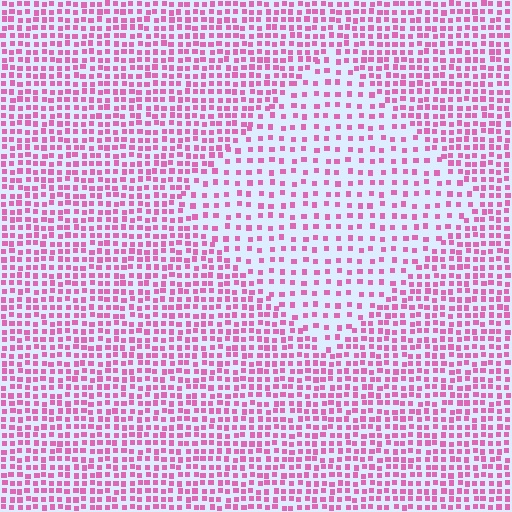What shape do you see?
I see a diamond.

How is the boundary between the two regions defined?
The boundary is defined by a change in element density (approximately 1.9x ratio). All elements are the same color, size, and shape.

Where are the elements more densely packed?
The elements are more densely packed outside the diamond boundary.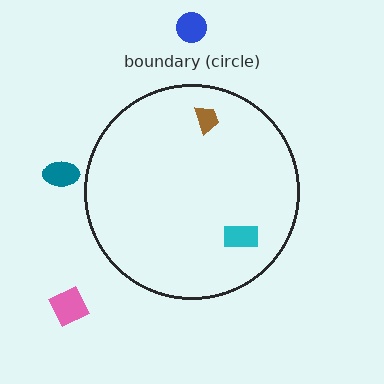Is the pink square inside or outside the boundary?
Outside.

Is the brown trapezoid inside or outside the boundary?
Inside.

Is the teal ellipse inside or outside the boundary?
Outside.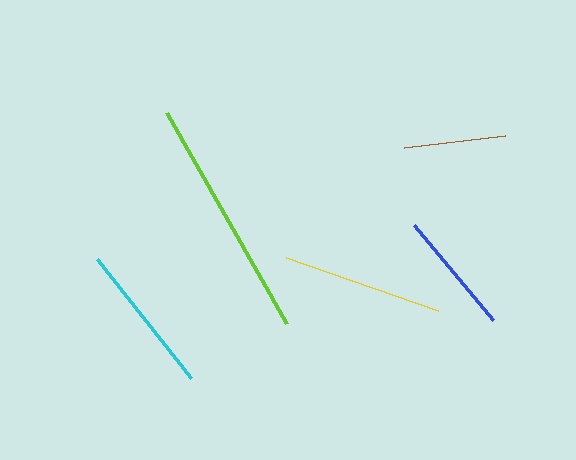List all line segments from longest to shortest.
From longest to shortest: lime, yellow, cyan, blue, brown.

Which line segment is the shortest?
The brown line is the shortest at approximately 101 pixels.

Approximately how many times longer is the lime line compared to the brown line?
The lime line is approximately 2.4 times the length of the brown line.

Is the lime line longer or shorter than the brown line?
The lime line is longer than the brown line.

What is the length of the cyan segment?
The cyan segment is approximately 151 pixels long.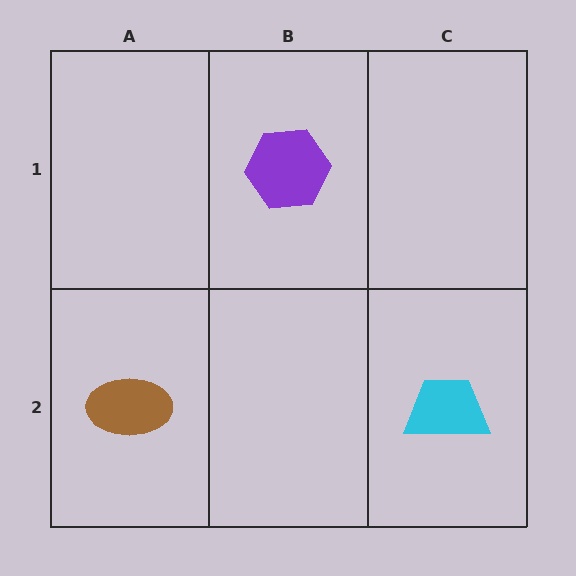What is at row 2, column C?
A cyan trapezoid.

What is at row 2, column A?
A brown ellipse.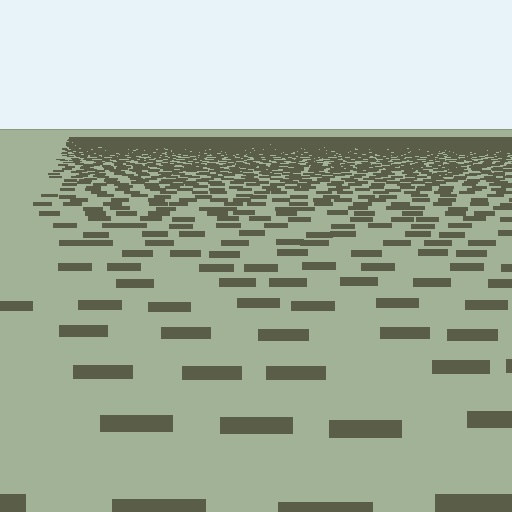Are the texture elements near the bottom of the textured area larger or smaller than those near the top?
Larger. Near the bottom, elements are closer to the viewer and appear at a bigger on-screen size.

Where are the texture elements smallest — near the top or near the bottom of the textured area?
Near the top.